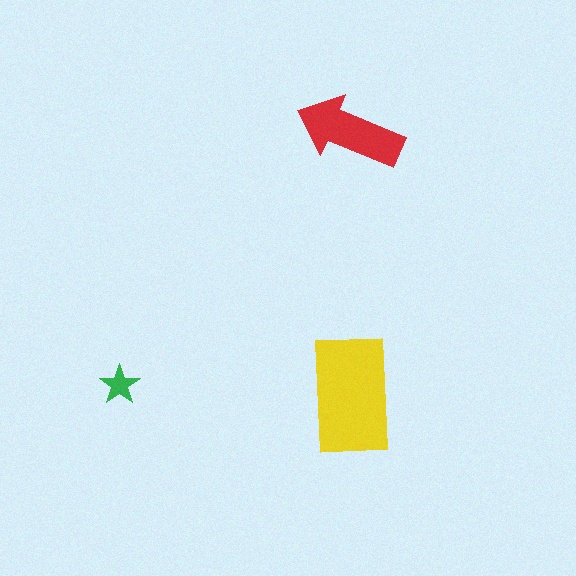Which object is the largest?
The yellow rectangle.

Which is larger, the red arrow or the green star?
The red arrow.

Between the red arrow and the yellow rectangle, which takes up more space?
The yellow rectangle.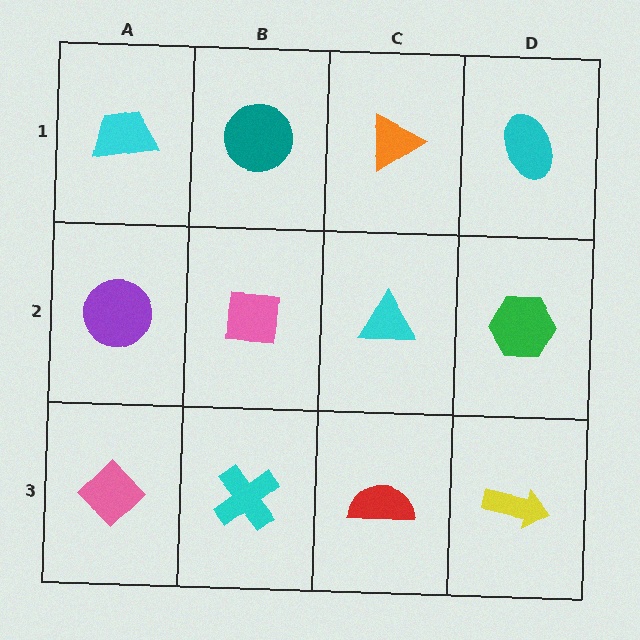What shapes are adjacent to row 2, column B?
A teal circle (row 1, column B), a cyan cross (row 3, column B), a purple circle (row 2, column A), a cyan triangle (row 2, column C).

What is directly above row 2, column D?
A cyan ellipse.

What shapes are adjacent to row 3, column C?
A cyan triangle (row 2, column C), a cyan cross (row 3, column B), a yellow arrow (row 3, column D).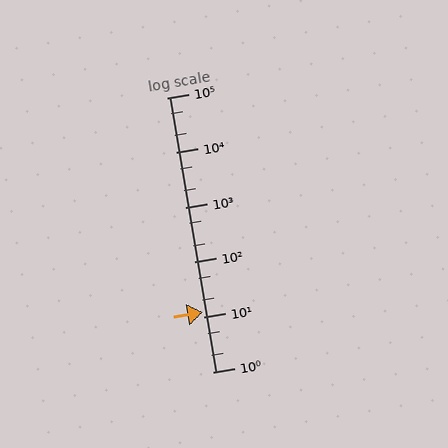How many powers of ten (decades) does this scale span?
The scale spans 5 decades, from 1 to 100000.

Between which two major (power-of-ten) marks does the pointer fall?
The pointer is between 10 and 100.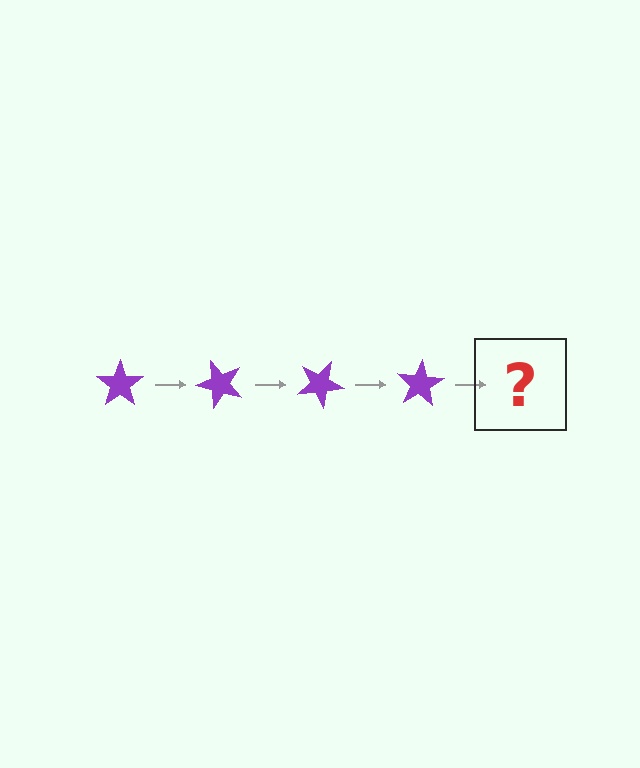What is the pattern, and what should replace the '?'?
The pattern is that the star rotates 50 degrees each step. The '?' should be a purple star rotated 200 degrees.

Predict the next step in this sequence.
The next step is a purple star rotated 200 degrees.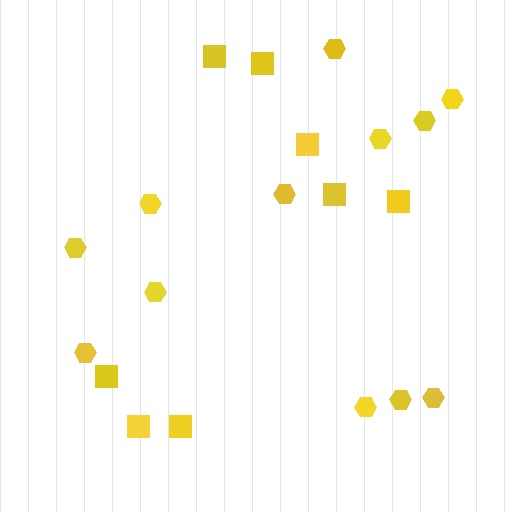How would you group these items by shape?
There are 2 groups: one group of squares (8) and one group of hexagons (12).